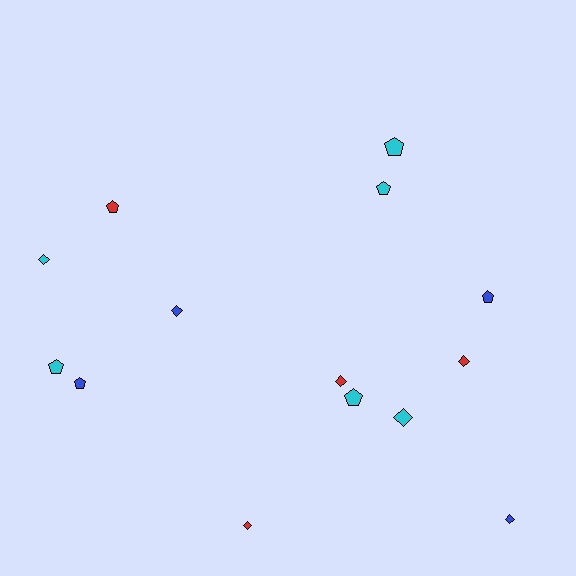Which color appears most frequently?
Cyan, with 6 objects.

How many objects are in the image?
There are 14 objects.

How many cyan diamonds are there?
There are 2 cyan diamonds.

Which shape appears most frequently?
Diamond, with 7 objects.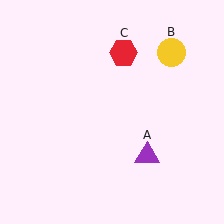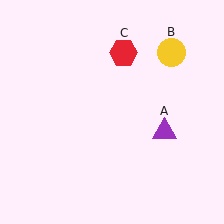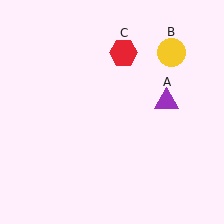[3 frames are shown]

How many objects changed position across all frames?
1 object changed position: purple triangle (object A).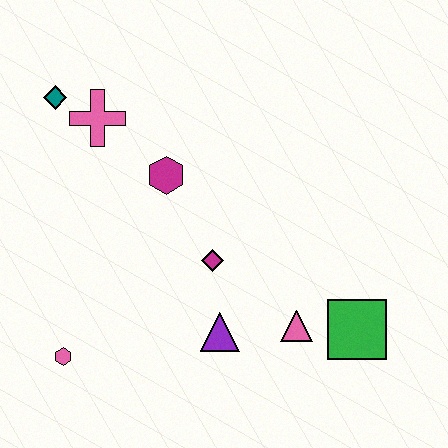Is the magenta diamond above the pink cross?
No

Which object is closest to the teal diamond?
The pink cross is closest to the teal diamond.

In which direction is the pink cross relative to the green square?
The pink cross is to the left of the green square.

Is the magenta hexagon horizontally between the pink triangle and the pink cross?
Yes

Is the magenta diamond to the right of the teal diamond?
Yes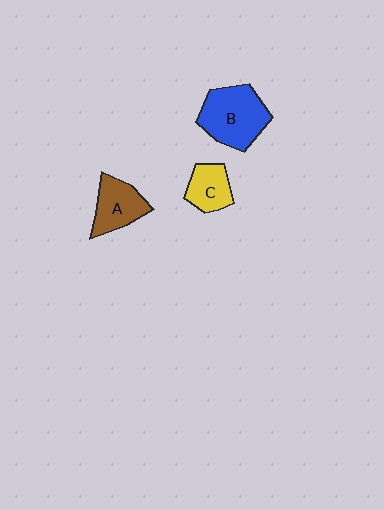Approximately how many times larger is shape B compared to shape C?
Approximately 1.9 times.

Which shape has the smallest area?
Shape C (yellow).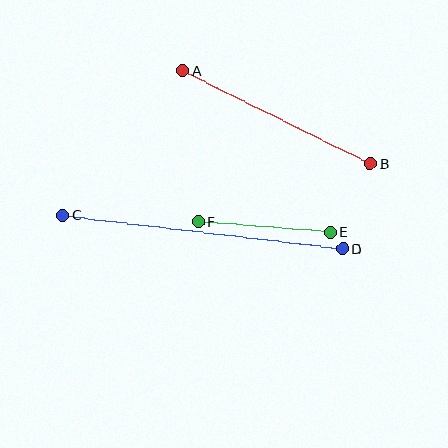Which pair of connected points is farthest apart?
Points C and D are farthest apart.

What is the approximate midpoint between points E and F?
The midpoint is at approximately (264, 227) pixels.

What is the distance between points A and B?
The distance is approximately 209 pixels.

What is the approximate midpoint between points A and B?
The midpoint is at approximately (277, 117) pixels.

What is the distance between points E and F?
The distance is approximately 132 pixels.